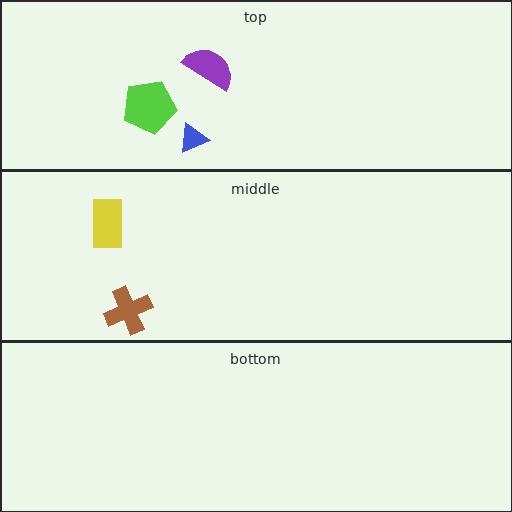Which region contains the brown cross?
The middle region.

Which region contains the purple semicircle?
The top region.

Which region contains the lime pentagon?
The top region.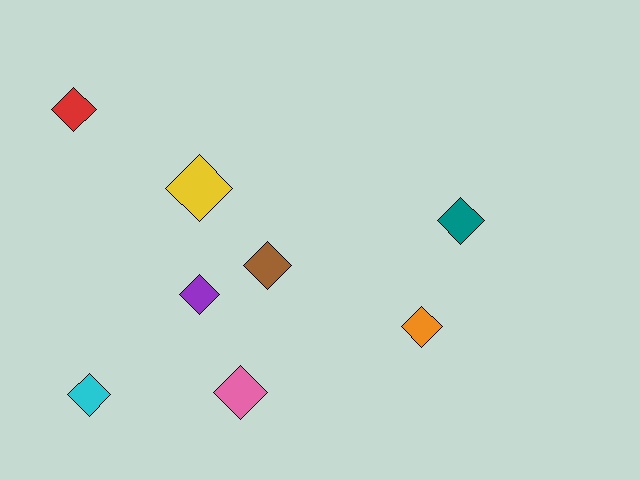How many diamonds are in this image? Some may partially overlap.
There are 8 diamonds.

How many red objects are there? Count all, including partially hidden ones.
There is 1 red object.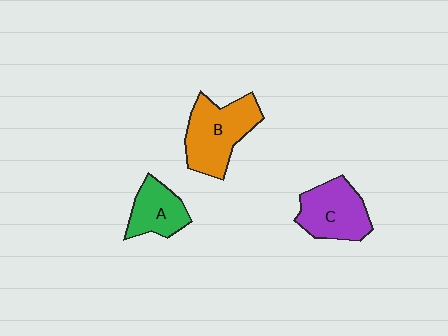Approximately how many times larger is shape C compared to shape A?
Approximately 1.3 times.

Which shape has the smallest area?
Shape A (green).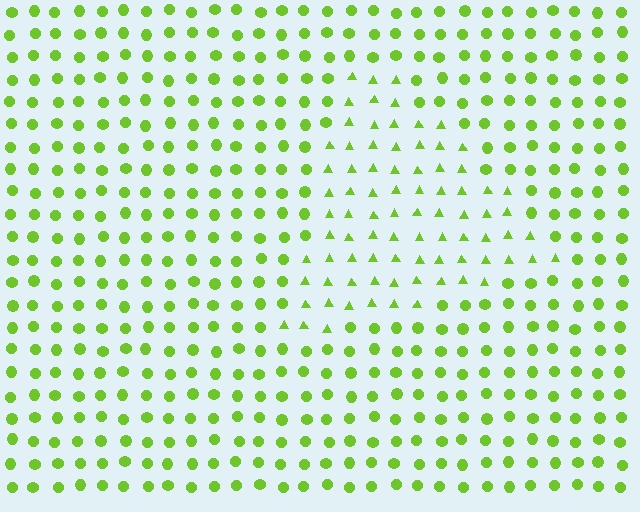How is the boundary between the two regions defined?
The boundary is defined by a change in element shape: triangles inside vs. circles outside. All elements share the same color and spacing.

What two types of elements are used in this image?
The image uses triangles inside the triangle region and circles outside it.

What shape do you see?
I see a triangle.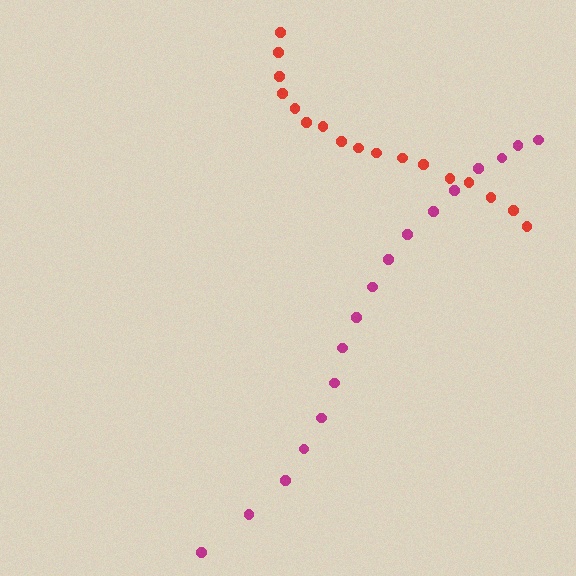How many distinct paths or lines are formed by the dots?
There are 2 distinct paths.